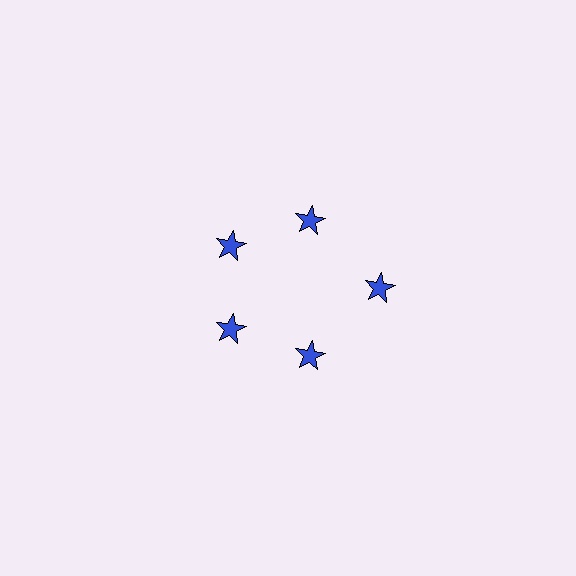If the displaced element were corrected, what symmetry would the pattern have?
It would have 5-fold rotational symmetry — the pattern would map onto itself every 72 degrees.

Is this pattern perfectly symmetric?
No. The 5 blue stars are arranged in a ring, but one element near the 3 o'clock position is pushed outward from the center, breaking the 5-fold rotational symmetry.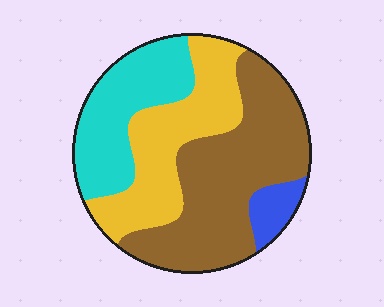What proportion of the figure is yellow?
Yellow covers 28% of the figure.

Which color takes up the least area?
Blue, at roughly 5%.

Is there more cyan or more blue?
Cyan.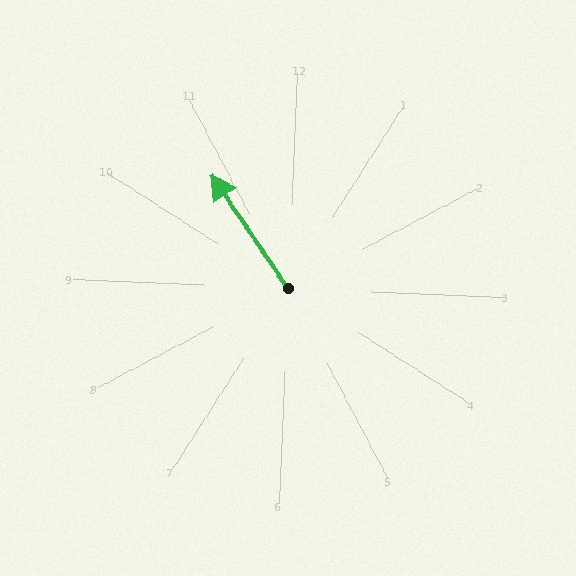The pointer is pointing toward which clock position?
Roughly 11 o'clock.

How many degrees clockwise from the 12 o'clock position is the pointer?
Approximately 324 degrees.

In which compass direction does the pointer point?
Northwest.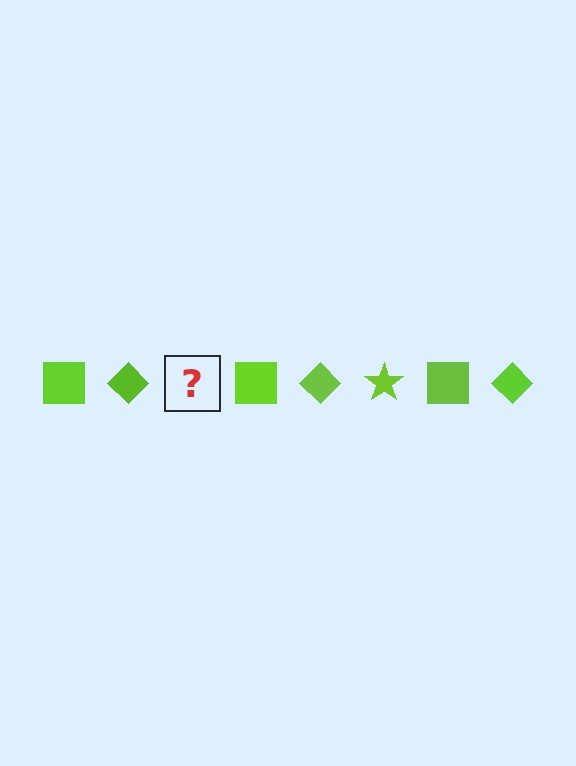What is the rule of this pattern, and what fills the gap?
The rule is that the pattern cycles through square, diamond, star shapes in lime. The gap should be filled with a lime star.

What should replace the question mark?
The question mark should be replaced with a lime star.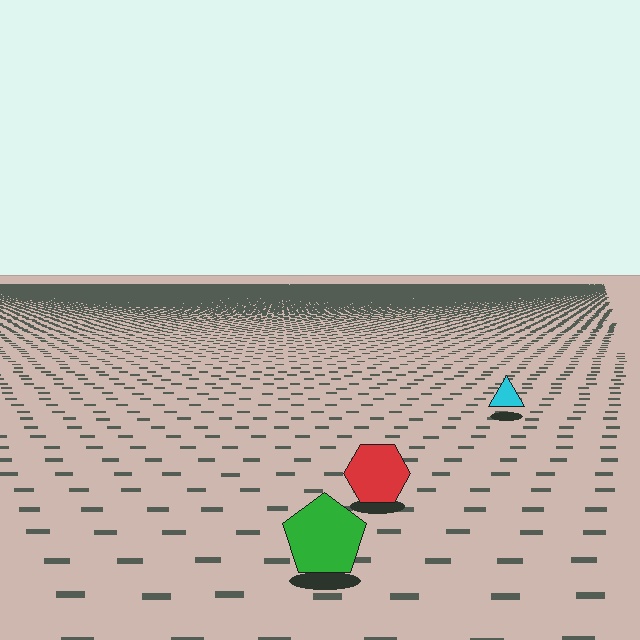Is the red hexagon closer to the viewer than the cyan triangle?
Yes. The red hexagon is closer — you can tell from the texture gradient: the ground texture is coarser near it.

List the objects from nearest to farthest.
From nearest to farthest: the green pentagon, the red hexagon, the cyan triangle.